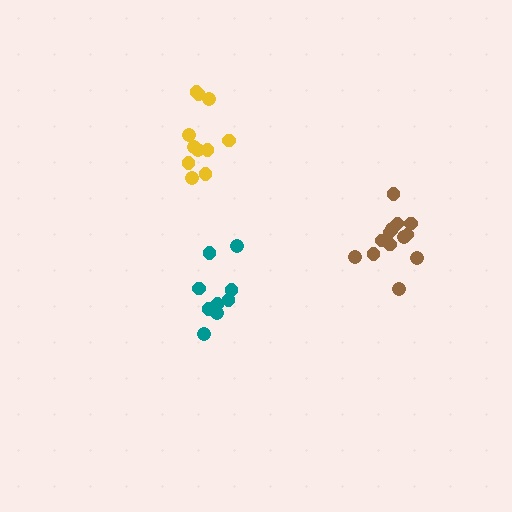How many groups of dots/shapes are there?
There are 3 groups.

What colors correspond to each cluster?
The clusters are colored: yellow, brown, teal.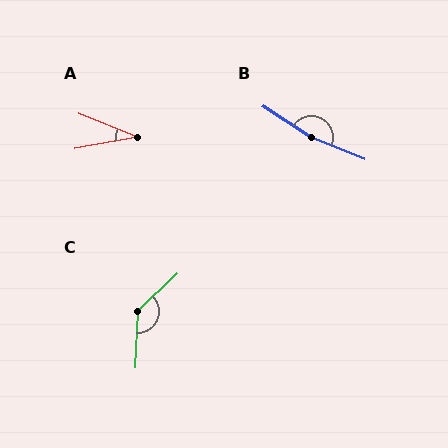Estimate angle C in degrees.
Approximately 136 degrees.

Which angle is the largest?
B, at approximately 169 degrees.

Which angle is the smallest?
A, at approximately 33 degrees.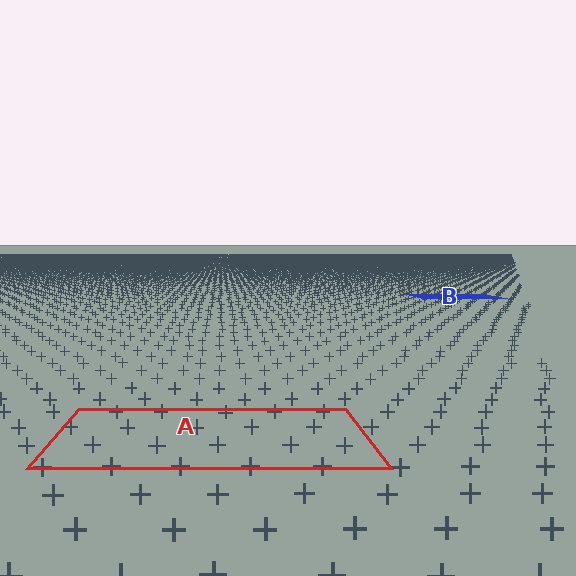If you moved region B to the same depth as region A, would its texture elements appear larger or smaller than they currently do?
They would appear larger. At a closer depth, the same texture elements are projected at a bigger on-screen size.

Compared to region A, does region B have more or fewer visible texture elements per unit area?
Region B has more texture elements per unit area — they are packed more densely because it is farther away.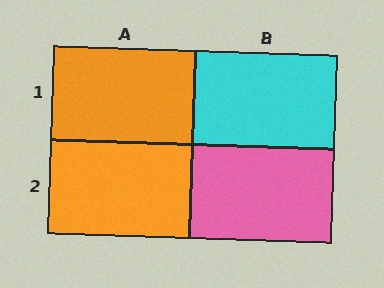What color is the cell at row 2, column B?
Pink.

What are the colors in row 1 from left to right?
Orange, cyan.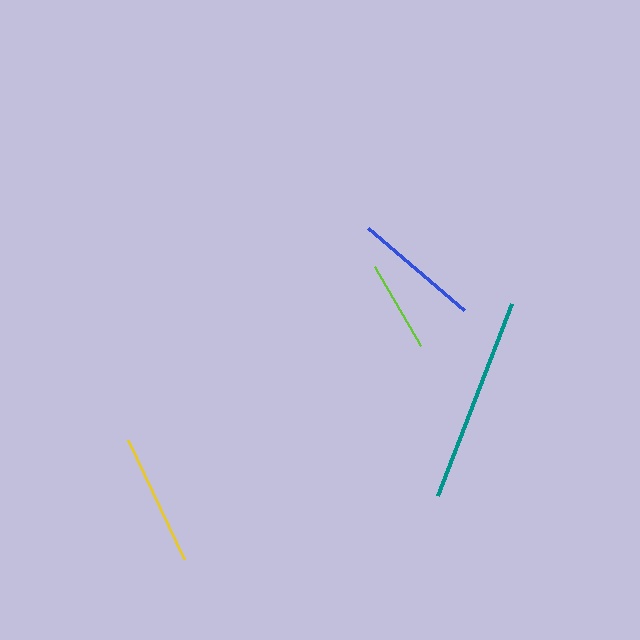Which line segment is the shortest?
The lime line is the shortest at approximately 91 pixels.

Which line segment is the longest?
The teal line is the longest at approximately 205 pixels.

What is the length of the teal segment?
The teal segment is approximately 205 pixels long.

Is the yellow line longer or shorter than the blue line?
The yellow line is longer than the blue line.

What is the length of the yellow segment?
The yellow segment is approximately 132 pixels long.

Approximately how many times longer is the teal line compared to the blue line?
The teal line is approximately 1.6 times the length of the blue line.